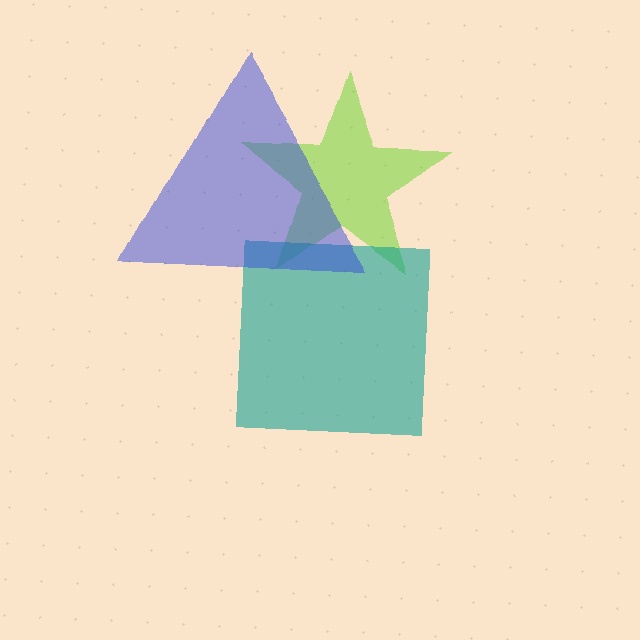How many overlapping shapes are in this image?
There are 3 overlapping shapes in the image.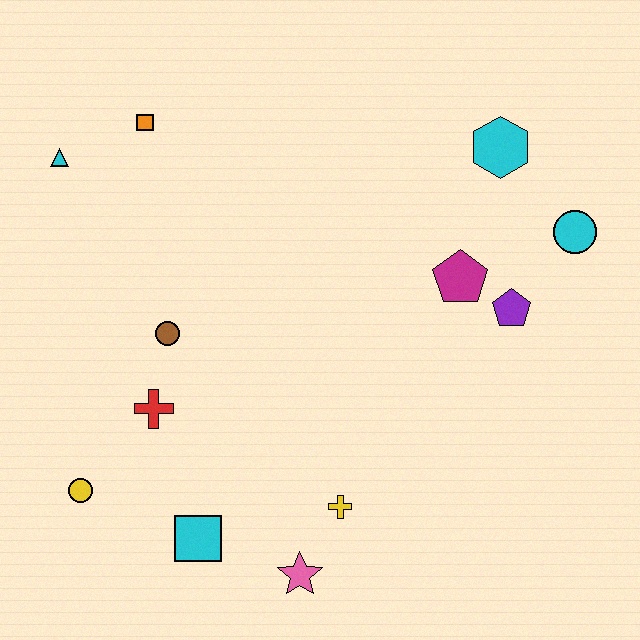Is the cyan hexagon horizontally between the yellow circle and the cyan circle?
Yes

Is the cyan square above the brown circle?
No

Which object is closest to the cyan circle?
The purple pentagon is closest to the cyan circle.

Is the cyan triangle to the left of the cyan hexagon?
Yes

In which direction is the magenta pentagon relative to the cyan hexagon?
The magenta pentagon is below the cyan hexagon.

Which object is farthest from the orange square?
The pink star is farthest from the orange square.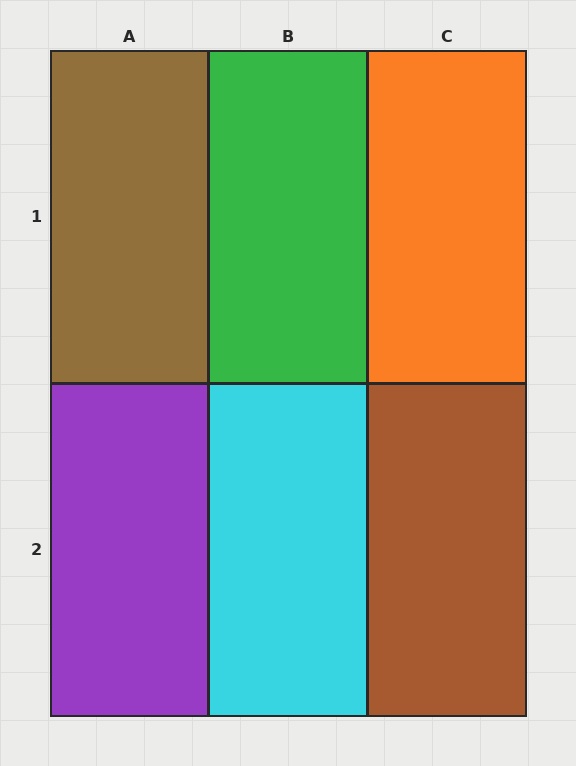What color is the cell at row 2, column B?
Cyan.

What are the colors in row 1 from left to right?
Brown, green, orange.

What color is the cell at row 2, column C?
Brown.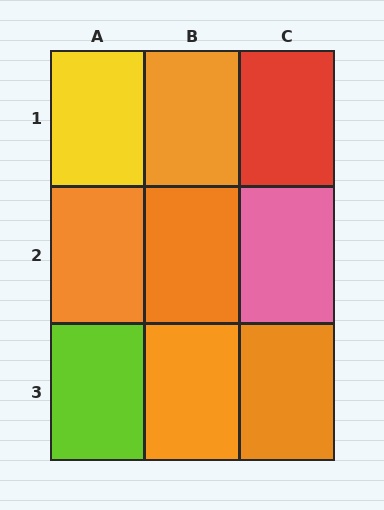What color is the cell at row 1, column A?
Yellow.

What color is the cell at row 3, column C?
Orange.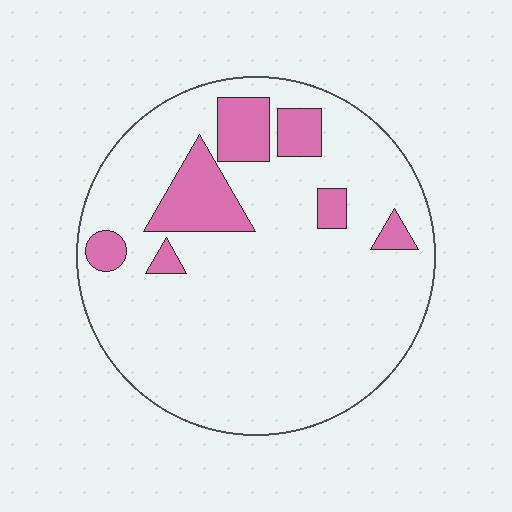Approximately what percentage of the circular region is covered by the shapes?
Approximately 15%.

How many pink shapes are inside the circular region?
7.